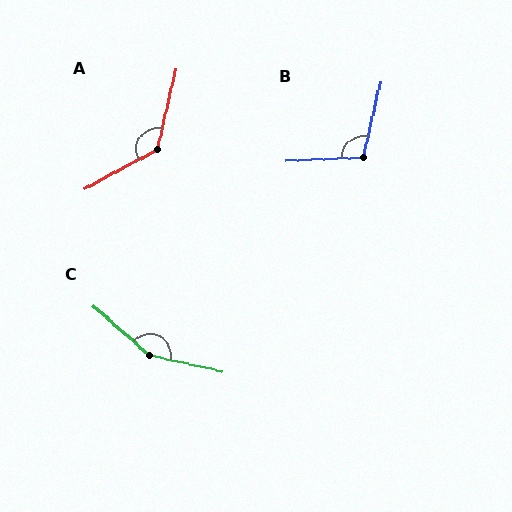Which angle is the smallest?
B, at approximately 106 degrees.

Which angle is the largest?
C, at approximately 151 degrees.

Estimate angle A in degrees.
Approximately 132 degrees.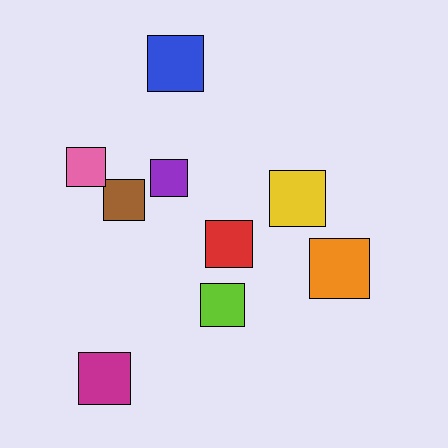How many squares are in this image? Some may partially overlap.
There are 9 squares.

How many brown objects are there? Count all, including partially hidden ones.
There is 1 brown object.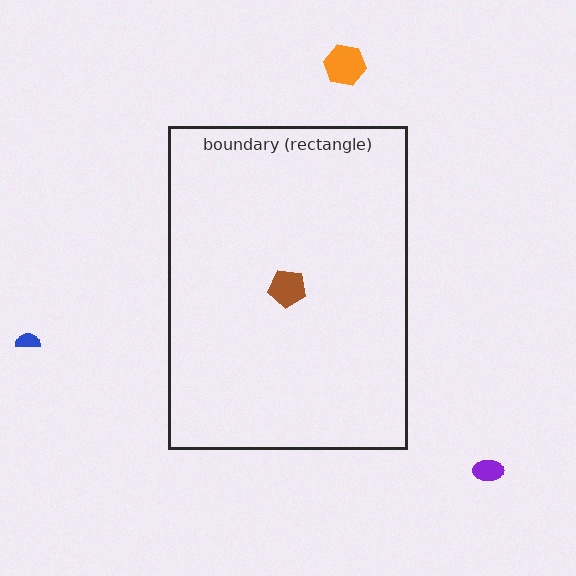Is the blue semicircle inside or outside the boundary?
Outside.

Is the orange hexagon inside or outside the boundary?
Outside.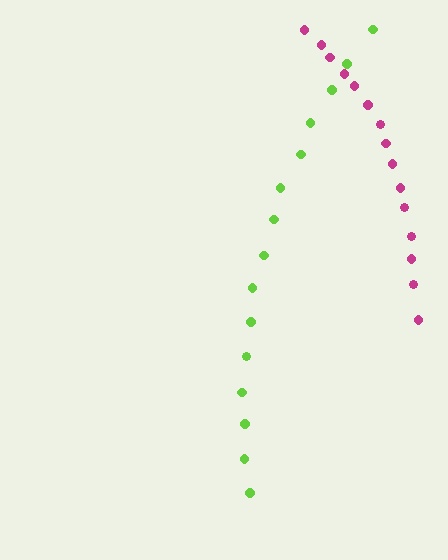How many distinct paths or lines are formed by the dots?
There are 2 distinct paths.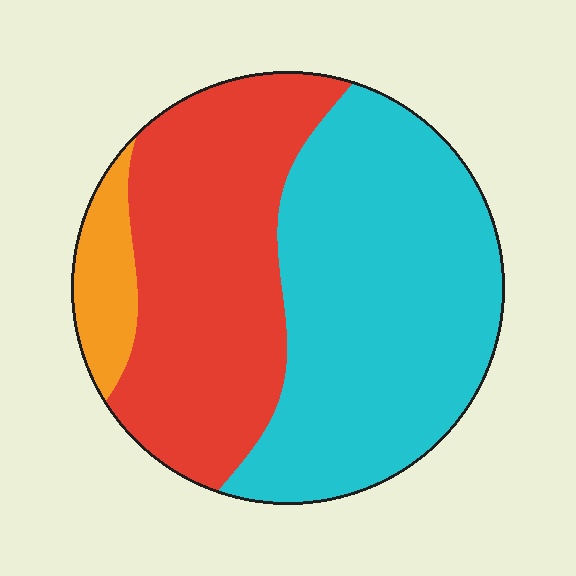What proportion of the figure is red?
Red takes up about two fifths (2/5) of the figure.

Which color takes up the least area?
Orange, at roughly 10%.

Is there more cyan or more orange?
Cyan.